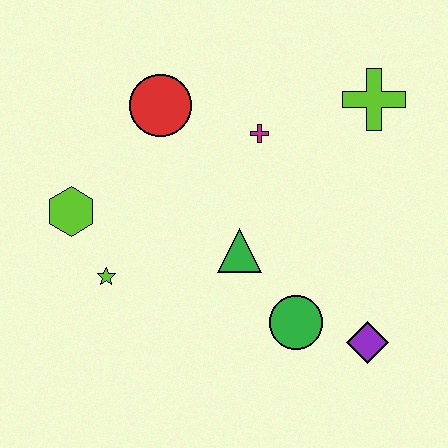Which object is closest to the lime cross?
The magenta cross is closest to the lime cross.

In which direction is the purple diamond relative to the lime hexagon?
The purple diamond is to the right of the lime hexagon.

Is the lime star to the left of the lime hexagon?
No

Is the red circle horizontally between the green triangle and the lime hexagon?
Yes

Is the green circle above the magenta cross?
No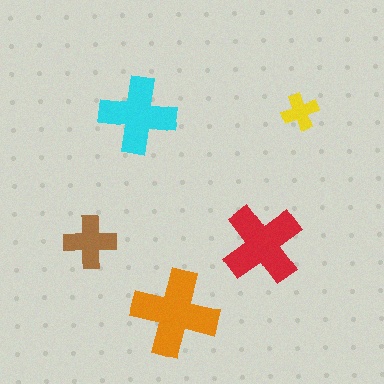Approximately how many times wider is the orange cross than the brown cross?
About 1.5 times wider.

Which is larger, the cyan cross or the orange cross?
The orange one.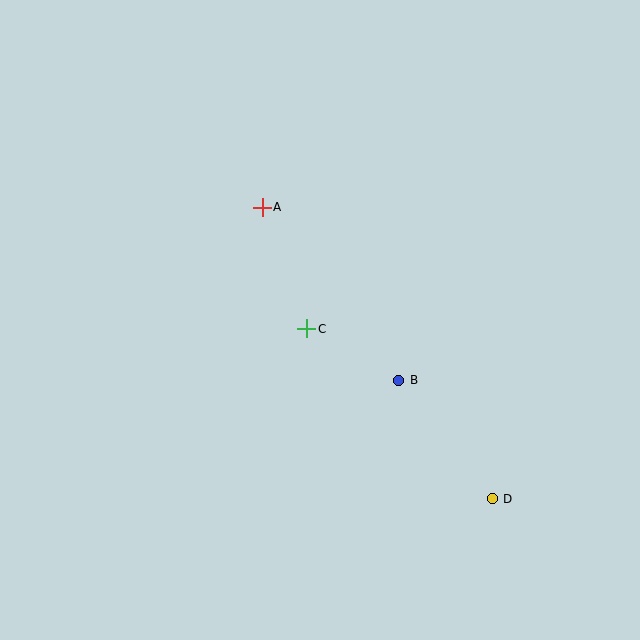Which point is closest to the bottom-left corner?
Point C is closest to the bottom-left corner.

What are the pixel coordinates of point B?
Point B is at (399, 380).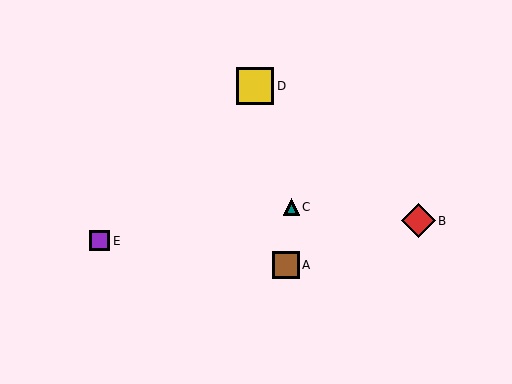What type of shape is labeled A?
Shape A is a brown square.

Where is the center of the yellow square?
The center of the yellow square is at (255, 86).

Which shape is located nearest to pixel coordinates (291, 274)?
The brown square (labeled A) at (286, 265) is nearest to that location.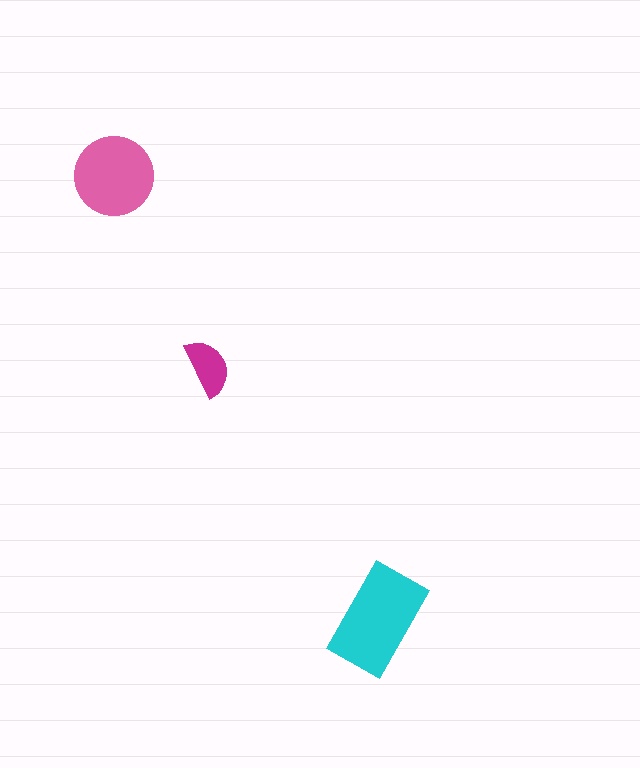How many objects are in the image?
There are 3 objects in the image.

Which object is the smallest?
The magenta semicircle.